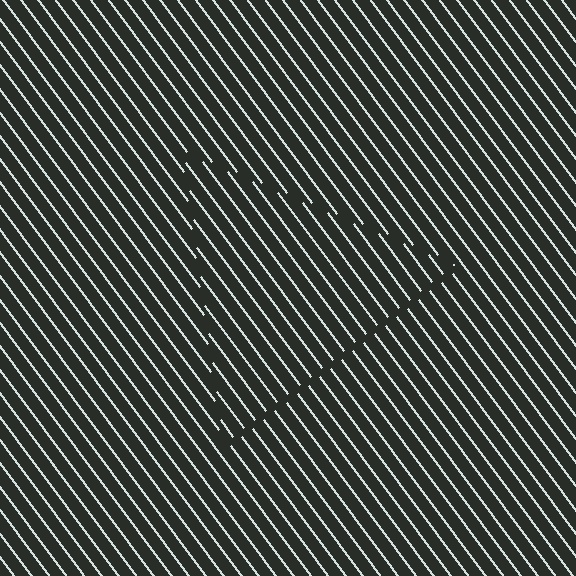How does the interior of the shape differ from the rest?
The interior of the shape contains the same grating, shifted by half a period — the contour is defined by the phase discontinuity where line-ends from the inner and outer gratings abut.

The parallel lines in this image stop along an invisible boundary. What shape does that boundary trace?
An illusory triangle. The interior of the shape contains the same grating, shifted by half a period — the contour is defined by the phase discontinuity where line-ends from the inner and outer gratings abut.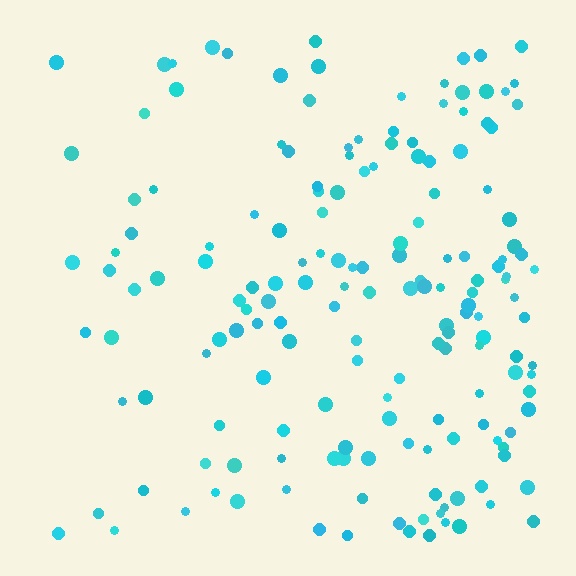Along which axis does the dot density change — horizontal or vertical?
Horizontal.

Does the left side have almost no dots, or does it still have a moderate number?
Still a moderate number, just noticeably fewer than the right.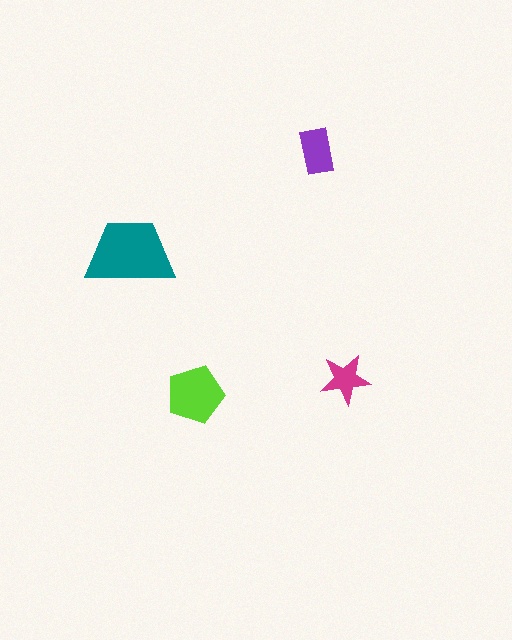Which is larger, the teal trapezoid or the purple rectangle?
The teal trapezoid.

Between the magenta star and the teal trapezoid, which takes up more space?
The teal trapezoid.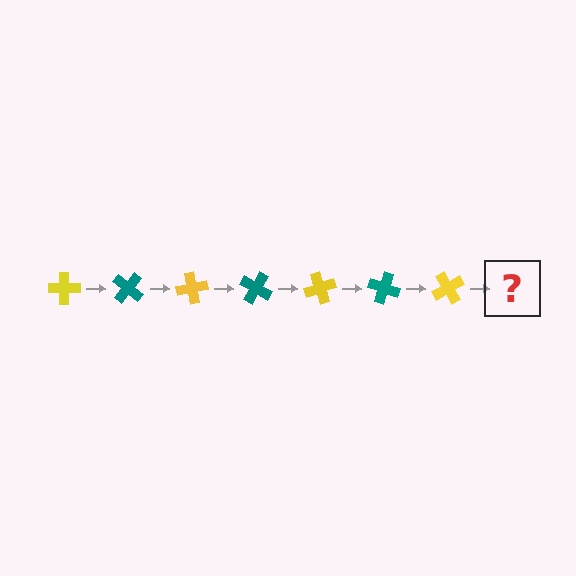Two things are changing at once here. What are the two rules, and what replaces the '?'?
The two rules are that it rotates 40 degrees each step and the color cycles through yellow and teal. The '?' should be a teal cross, rotated 280 degrees from the start.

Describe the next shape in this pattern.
It should be a teal cross, rotated 280 degrees from the start.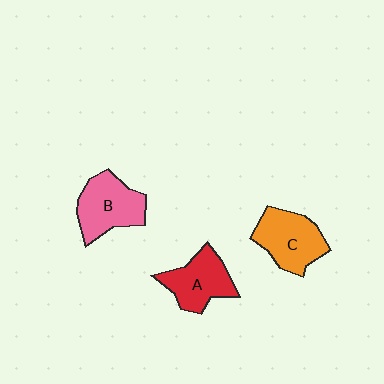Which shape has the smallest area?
Shape A (red).